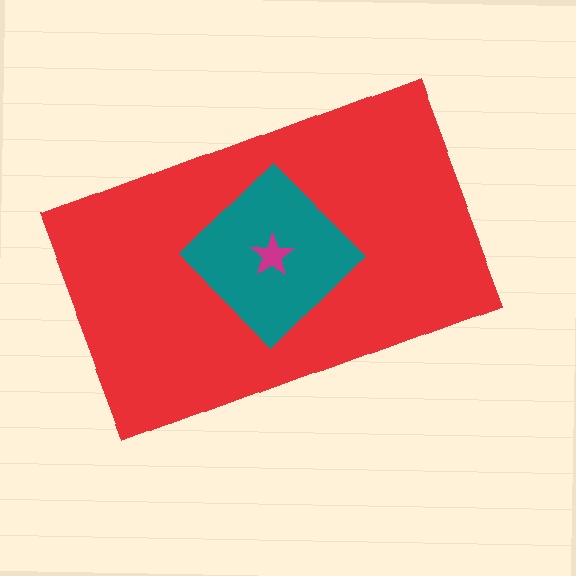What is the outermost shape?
The red rectangle.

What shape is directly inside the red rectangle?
The teal diamond.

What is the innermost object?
The magenta star.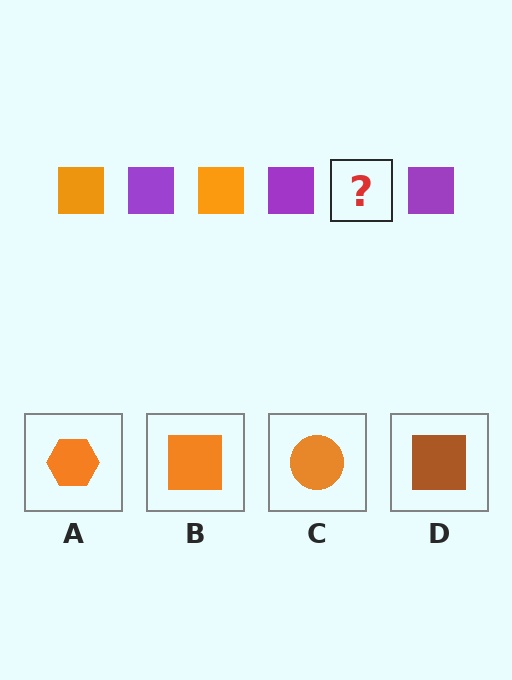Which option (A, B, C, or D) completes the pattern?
B.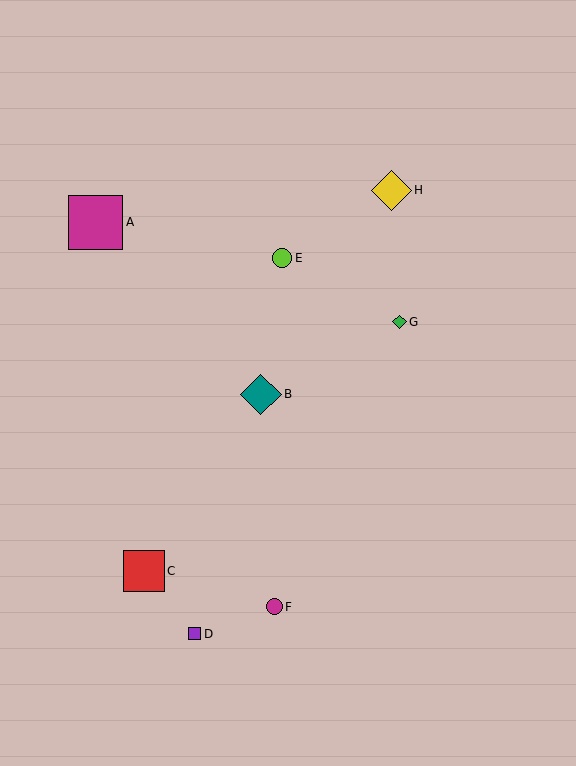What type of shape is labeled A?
Shape A is a magenta square.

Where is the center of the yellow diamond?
The center of the yellow diamond is at (391, 190).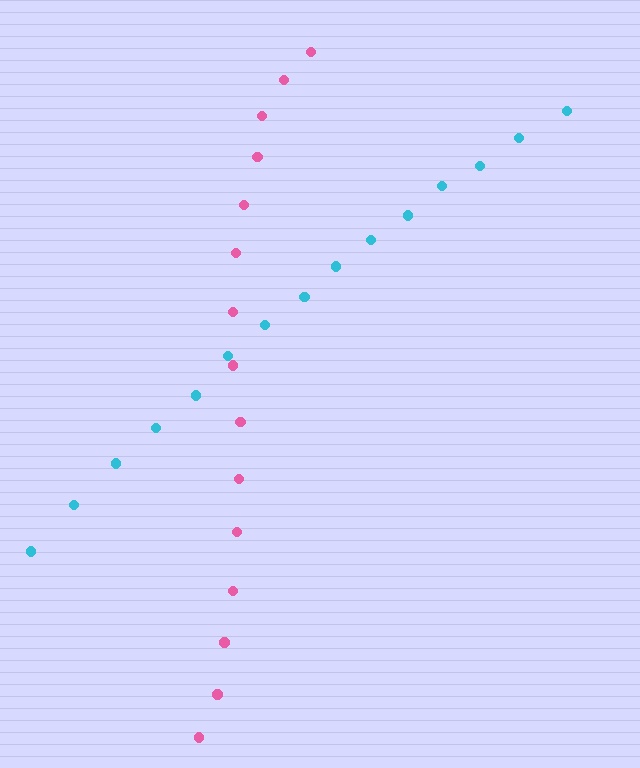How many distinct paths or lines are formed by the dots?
There are 2 distinct paths.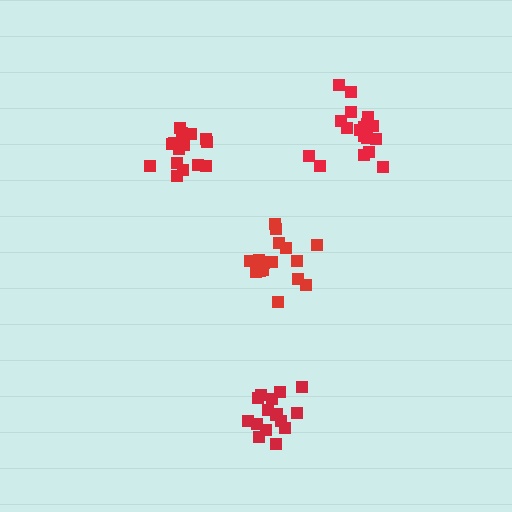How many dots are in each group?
Group 1: 16 dots, Group 2: 16 dots, Group 3: 19 dots, Group 4: 17 dots (68 total).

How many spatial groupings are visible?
There are 4 spatial groupings.